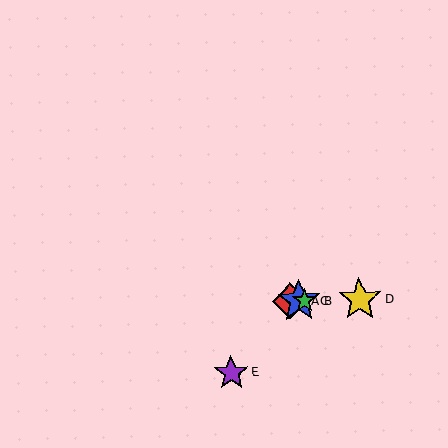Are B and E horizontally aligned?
No, B is at y≈301 and E is at y≈373.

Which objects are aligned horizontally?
Objects A, B, C, D are aligned horizontally.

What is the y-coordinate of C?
Object C is at y≈301.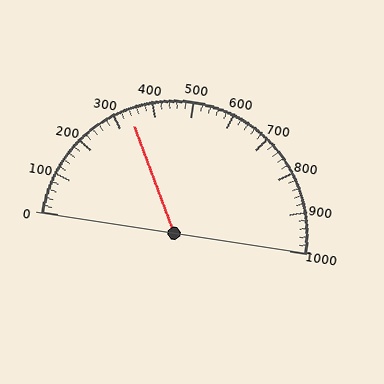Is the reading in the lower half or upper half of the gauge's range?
The reading is in the lower half of the range (0 to 1000).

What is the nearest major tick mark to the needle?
The nearest major tick mark is 300.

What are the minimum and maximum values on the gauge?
The gauge ranges from 0 to 1000.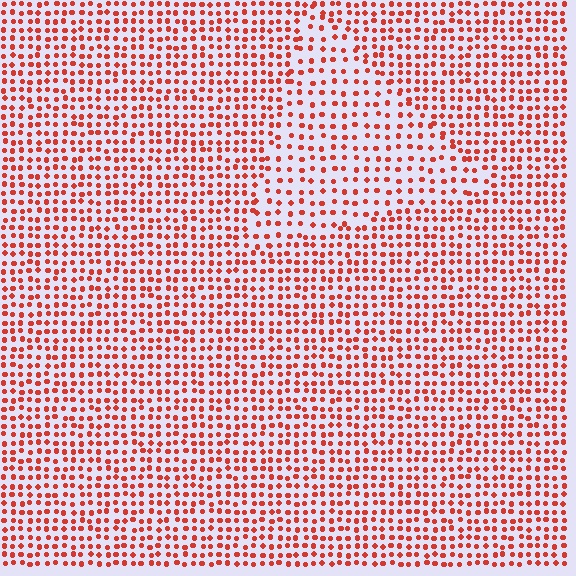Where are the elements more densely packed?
The elements are more densely packed outside the triangle boundary.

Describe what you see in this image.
The image contains small red elements arranged at two different densities. A triangle-shaped region is visible where the elements are less densely packed than the surrounding area.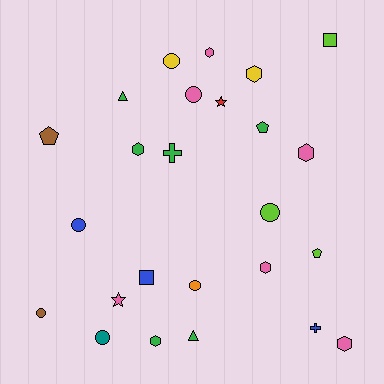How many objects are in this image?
There are 25 objects.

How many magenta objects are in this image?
There are no magenta objects.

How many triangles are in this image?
There are 2 triangles.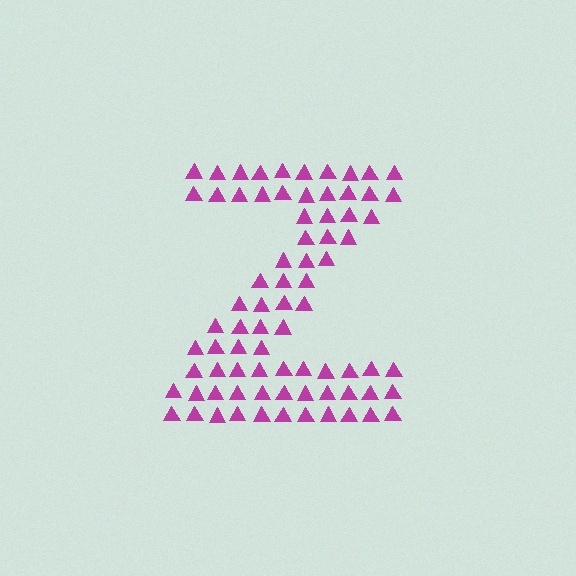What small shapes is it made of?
It is made of small triangles.